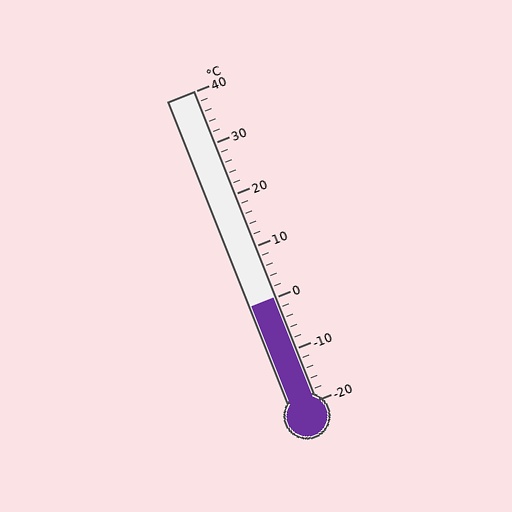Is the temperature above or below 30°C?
The temperature is below 30°C.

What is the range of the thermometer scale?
The thermometer scale ranges from -20°C to 40°C.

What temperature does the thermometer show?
The thermometer shows approximately 0°C.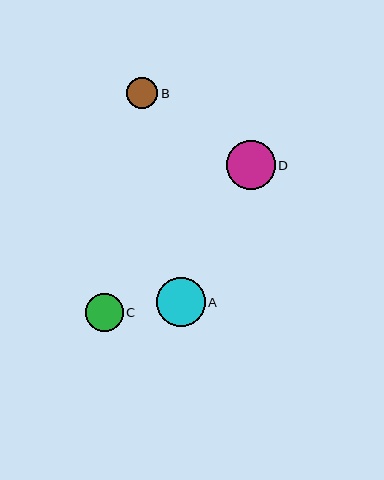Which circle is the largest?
Circle A is the largest with a size of approximately 49 pixels.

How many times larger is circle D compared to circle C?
Circle D is approximately 1.3 times the size of circle C.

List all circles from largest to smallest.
From largest to smallest: A, D, C, B.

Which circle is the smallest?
Circle B is the smallest with a size of approximately 31 pixels.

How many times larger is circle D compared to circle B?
Circle D is approximately 1.6 times the size of circle B.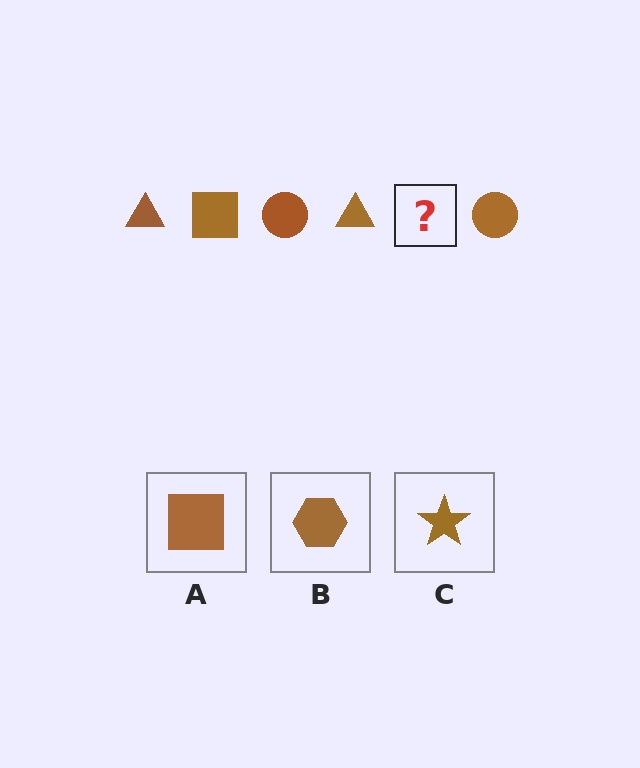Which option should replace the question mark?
Option A.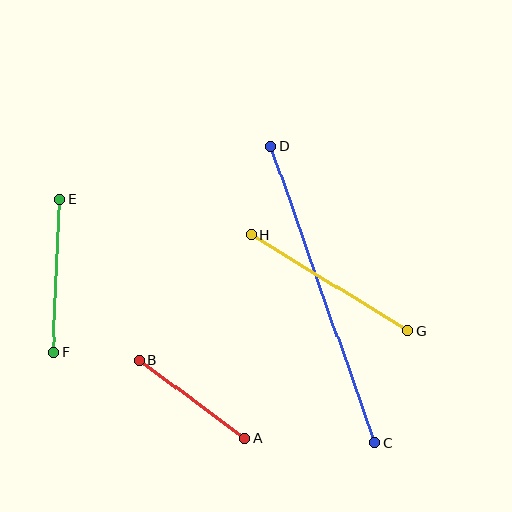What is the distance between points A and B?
The distance is approximately 132 pixels.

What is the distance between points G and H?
The distance is approximately 184 pixels.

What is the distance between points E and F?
The distance is approximately 153 pixels.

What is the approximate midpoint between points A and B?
The midpoint is at approximately (192, 399) pixels.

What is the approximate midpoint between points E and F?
The midpoint is at approximately (56, 276) pixels.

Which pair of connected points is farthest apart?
Points C and D are farthest apart.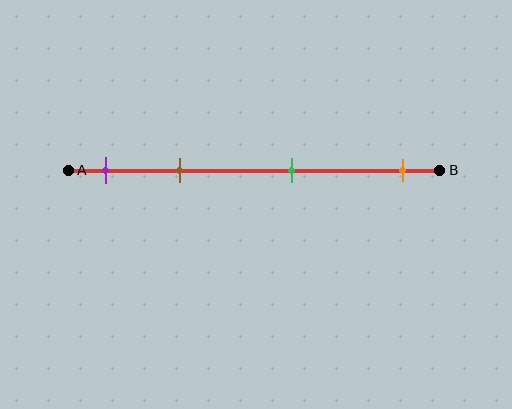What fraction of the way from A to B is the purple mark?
The purple mark is approximately 10% (0.1) of the way from A to B.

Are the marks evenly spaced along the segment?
No, the marks are not evenly spaced.